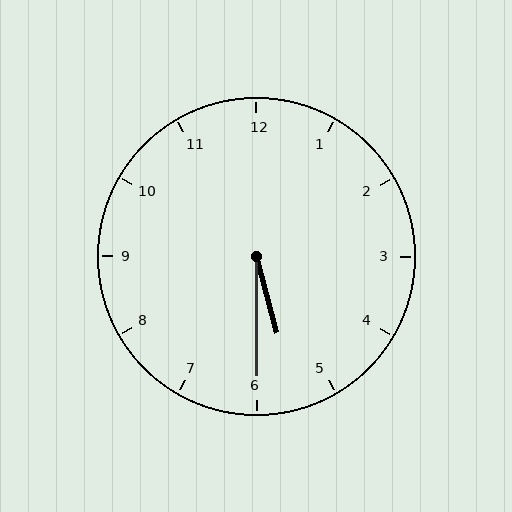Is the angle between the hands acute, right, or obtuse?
It is acute.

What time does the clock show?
5:30.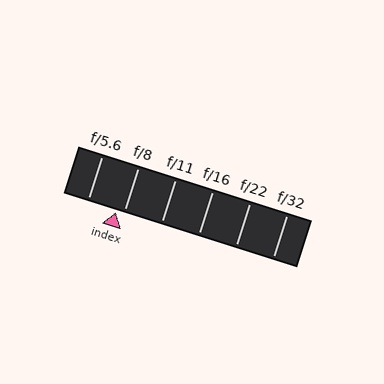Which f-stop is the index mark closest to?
The index mark is closest to f/8.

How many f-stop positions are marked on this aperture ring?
There are 6 f-stop positions marked.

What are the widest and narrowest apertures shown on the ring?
The widest aperture shown is f/5.6 and the narrowest is f/32.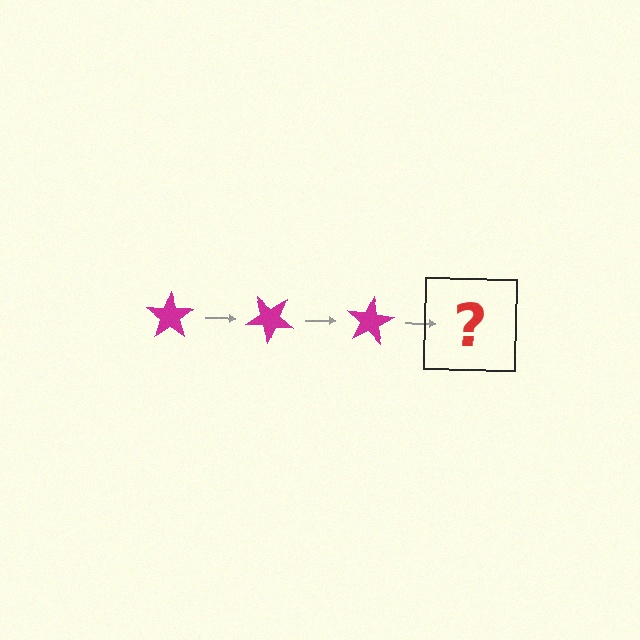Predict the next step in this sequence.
The next step is a magenta star rotated 120 degrees.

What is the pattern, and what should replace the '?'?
The pattern is that the star rotates 40 degrees each step. The '?' should be a magenta star rotated 120 degrees.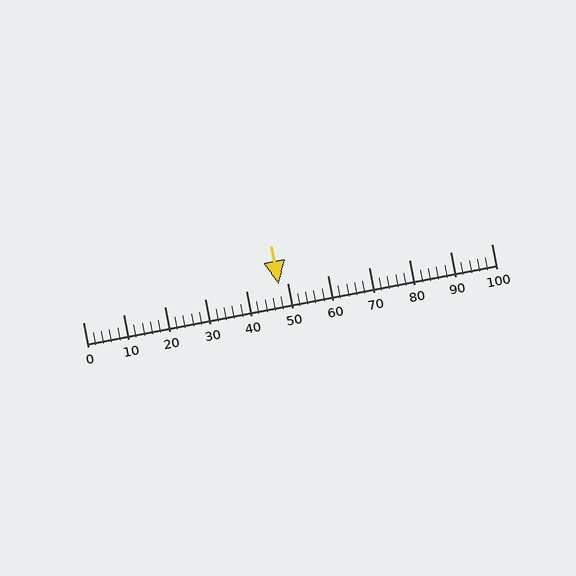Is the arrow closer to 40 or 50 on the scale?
The arrow is closer to 50.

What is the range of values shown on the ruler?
The ruler shows values from 0 to 100.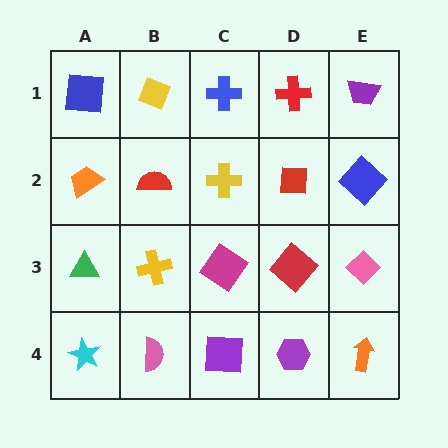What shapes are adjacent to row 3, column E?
A blue diamond (row 2, column E), an orange arrow (row 4, column E), a red diamond (row 3, column D).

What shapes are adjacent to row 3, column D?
A red square (row 2, column D), a purple hexagon (row 4, column D), a magenta diamond (row 3, column C), a pink diamond (row 3, column E).